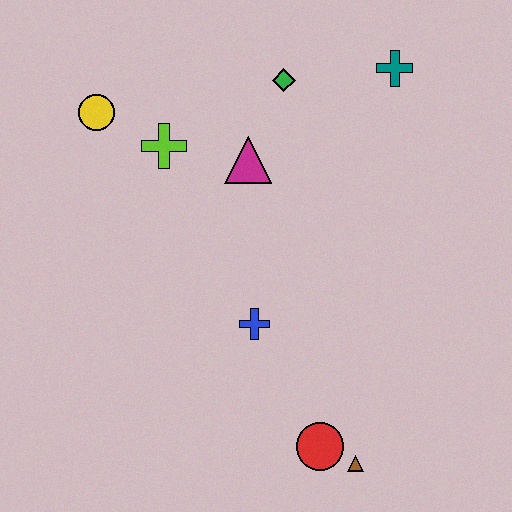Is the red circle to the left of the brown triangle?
Yes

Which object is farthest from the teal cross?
The brown triangle is farthest from the teal cross.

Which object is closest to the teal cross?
The green diamond is closest to the teal cross.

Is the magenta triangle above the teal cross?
No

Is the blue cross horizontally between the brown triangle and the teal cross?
No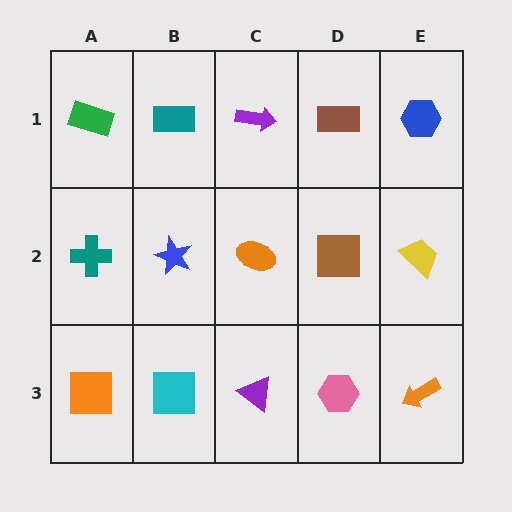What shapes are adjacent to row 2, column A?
A green rectangle (row 1, column A), an orange square (row 3, column A), a blue star (row 2, column B).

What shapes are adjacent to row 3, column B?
A blue star (row 2, column B), an orange square (row 3, column A), a purple triangle (row 3, column C).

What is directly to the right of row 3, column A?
A cyan square.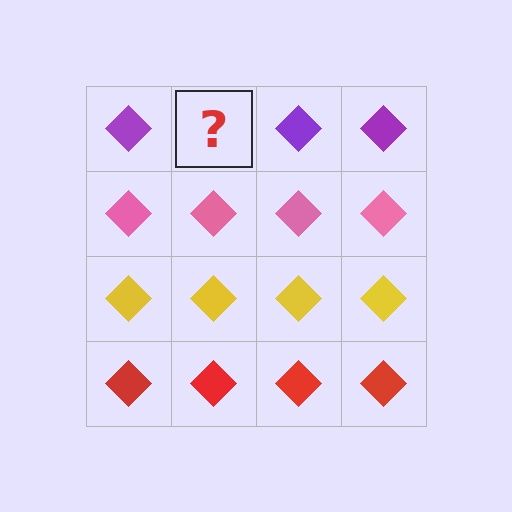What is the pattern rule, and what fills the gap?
The rule is that each row has a consistent color. The gap should be filled with a purple diamond.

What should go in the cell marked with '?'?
The missing cell should contain a purple diamond.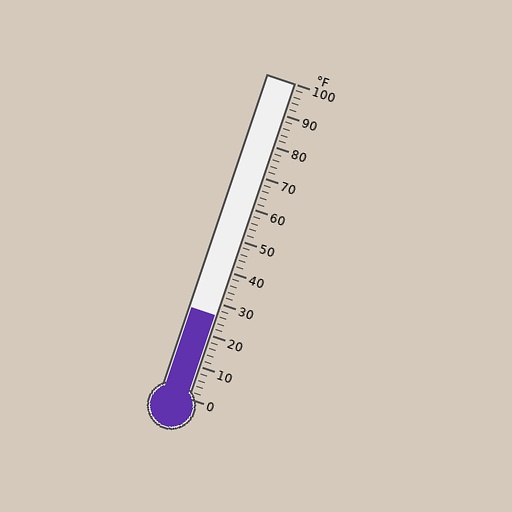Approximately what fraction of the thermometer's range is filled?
The thermometer is filled to approximately 25% of its range.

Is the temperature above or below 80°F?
The temperature is below 80°F.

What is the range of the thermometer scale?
The thermometer scale ranges from 0°F to 100°F.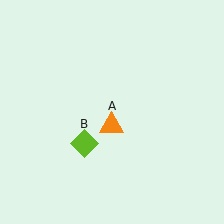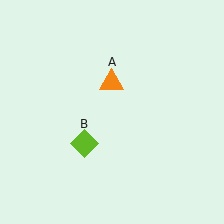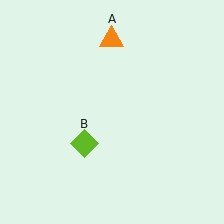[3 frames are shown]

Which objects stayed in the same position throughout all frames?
Lime diamond (object B) remained stationary.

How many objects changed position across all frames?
1 object changed position: orange triangle (object A).